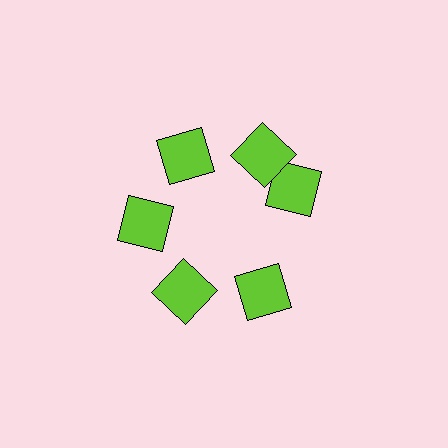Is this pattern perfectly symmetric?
No. The 6 lime squares are arranged in a ring, but one element near the 3 o'clock position is rotated out of alignment along the ring, breaking the 6-fold rotational symmetry.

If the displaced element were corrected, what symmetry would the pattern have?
It would have 6-fold rotational symmetry — the pattern would map onto itself every 60 degrees.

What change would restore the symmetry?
The symmetry would be restored by rotating it back into even spacing with its neighbors so that all 6 squares sit at equal angles and equal distance from the center.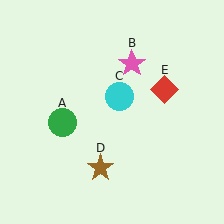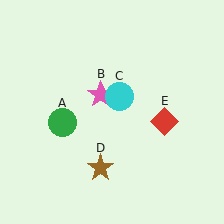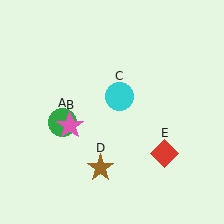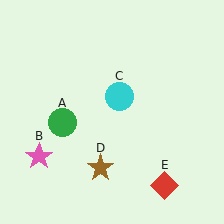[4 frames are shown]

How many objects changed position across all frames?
2 objects changed position: pink star (object B), red diamond (object E).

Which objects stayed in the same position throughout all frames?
Green circle (object A) and cyan circle (object C) and brown star (object D) remained stationary.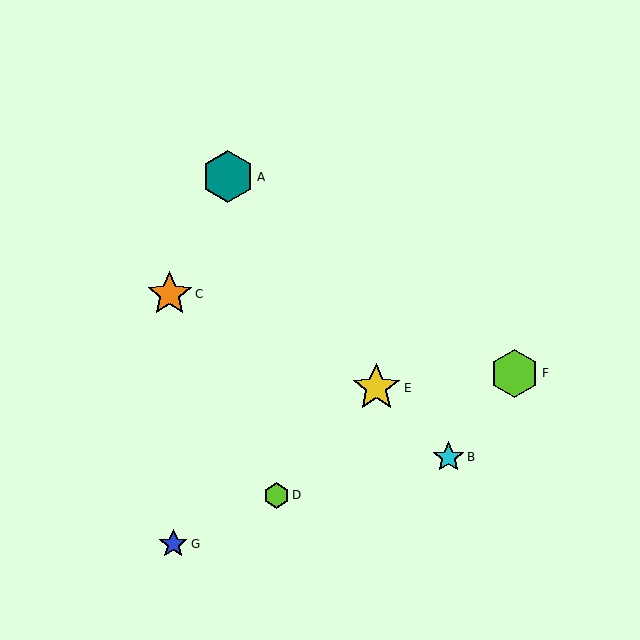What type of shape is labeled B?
Shape B is a cyan star.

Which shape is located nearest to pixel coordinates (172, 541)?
The blue star (labeled G) at (173, 544) is nearest to that location.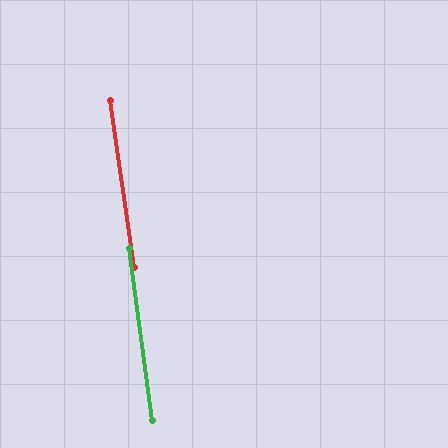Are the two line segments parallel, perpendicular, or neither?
Parallel — their directions differ by only 0.4°.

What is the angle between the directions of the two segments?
Approximately 0 degrees.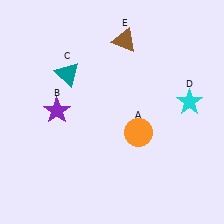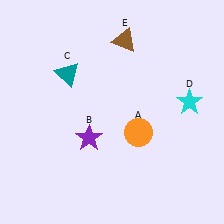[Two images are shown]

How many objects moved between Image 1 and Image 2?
1 object moved between the two images.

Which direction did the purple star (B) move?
The purple star (B) moved right.